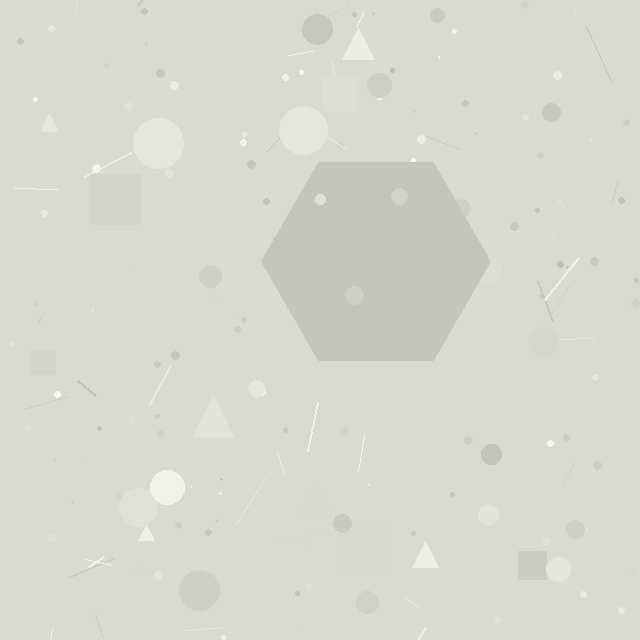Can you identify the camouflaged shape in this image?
The camouflaged shape is a hexagon.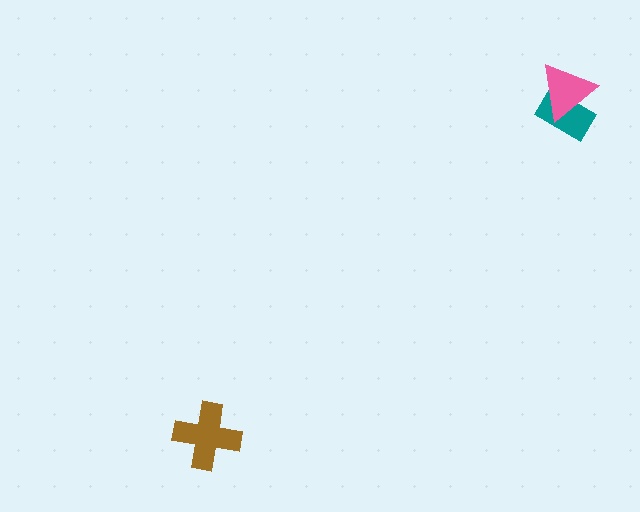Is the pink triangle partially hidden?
No, no other shape covers it.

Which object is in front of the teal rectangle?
The pink triangle is in front of the teal rectangle.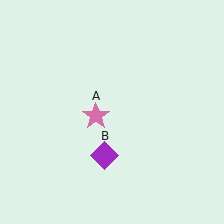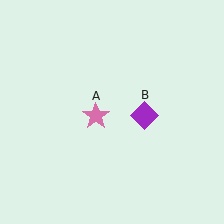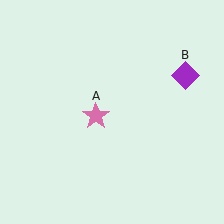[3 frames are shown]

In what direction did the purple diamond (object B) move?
The purple diamond (object B) moved up and to the right.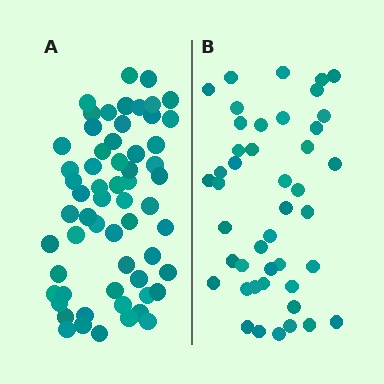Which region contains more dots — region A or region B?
Region A (the left region) has more dots.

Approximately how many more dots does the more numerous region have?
Region A has approximately 15 more dots than region B.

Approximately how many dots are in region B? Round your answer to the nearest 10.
About 40 dots. (The exact count is 44, which rounds to 40.)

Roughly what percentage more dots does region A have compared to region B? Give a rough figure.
About 35% more.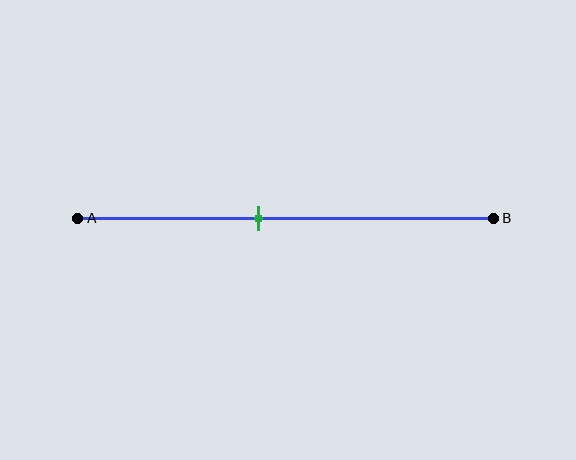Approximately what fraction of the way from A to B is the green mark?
The green mark is approximately 45% of the way from A to B.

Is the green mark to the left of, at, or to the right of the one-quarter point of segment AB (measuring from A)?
The green mark is to the right of the one-quarter point of segment AB.